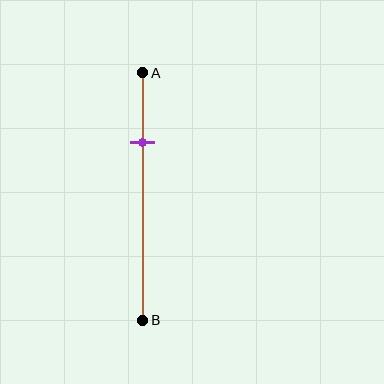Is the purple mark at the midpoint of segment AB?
No, the mark is at about 30% from A, not at the 50% midpoint.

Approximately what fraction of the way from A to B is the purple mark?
The purple mark is approximately 30% of the way from A to B.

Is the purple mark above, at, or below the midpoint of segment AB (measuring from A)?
The purple mark is above the midpoint of segment AB.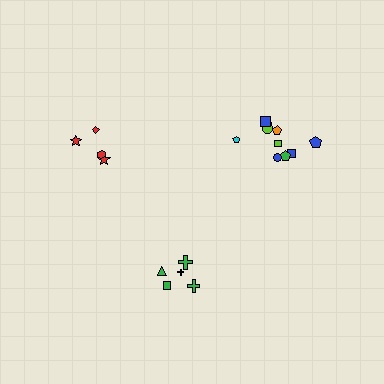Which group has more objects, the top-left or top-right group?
The top-right group.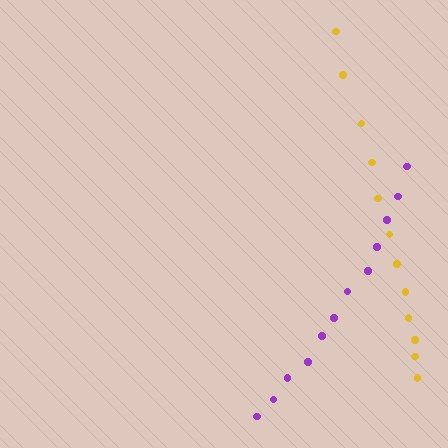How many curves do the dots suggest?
There are 2 distinct paths.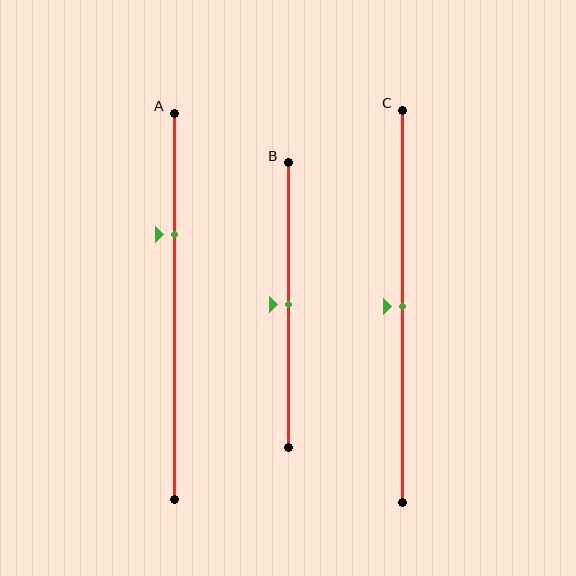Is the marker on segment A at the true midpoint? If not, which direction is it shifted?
No, the marker on segment A is shifted upward by about 18% of the segment length.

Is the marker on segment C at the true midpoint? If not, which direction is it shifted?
Yes, the marker on segment C is at the true midpoint.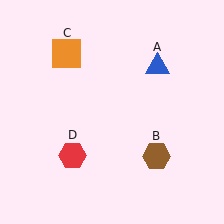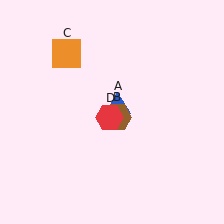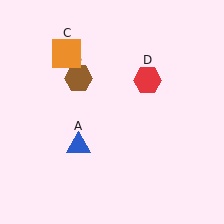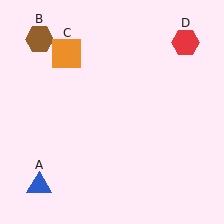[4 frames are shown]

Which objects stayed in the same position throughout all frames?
Orange square (object C) remained stationary.